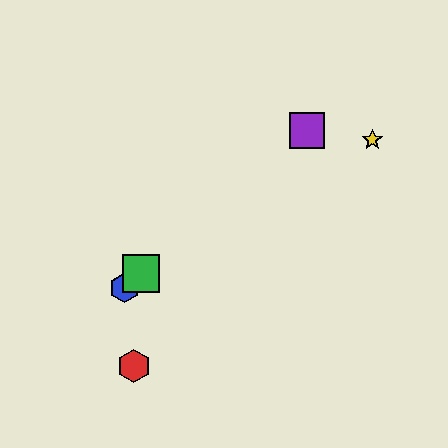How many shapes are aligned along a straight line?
3 shapes (the blue hexagon, the green square, the purple square) are aligned along a straight line.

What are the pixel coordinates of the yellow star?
The yellow star is at (372, 140).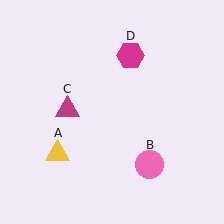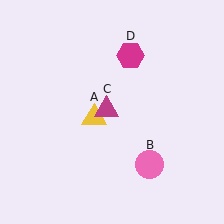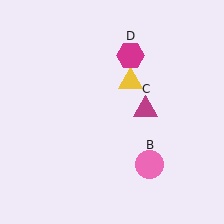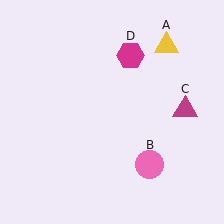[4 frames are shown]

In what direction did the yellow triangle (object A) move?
The yellow triangle (object A) moved up and to the right.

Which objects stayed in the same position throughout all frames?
Pink circle (object B) and magenta hexagon (object D) remained stationary.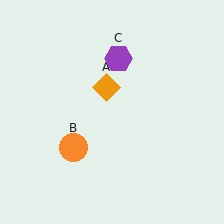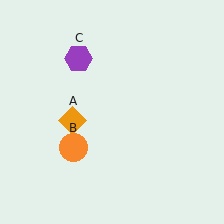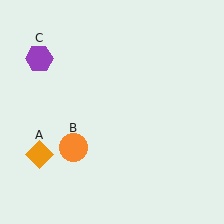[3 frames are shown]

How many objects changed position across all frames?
2 objects changed position: orange diamond (object A), purple hexagon (object C).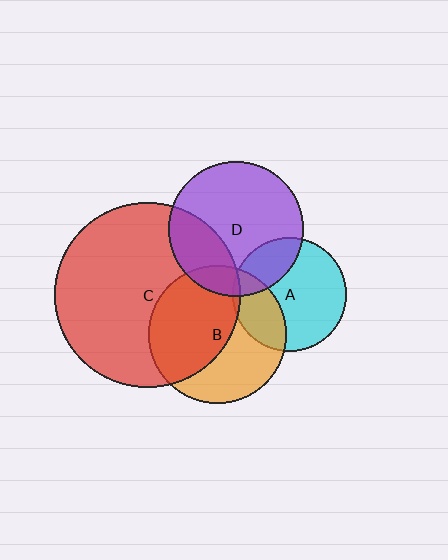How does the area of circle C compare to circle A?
Approximately 2.7 times.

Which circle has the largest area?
Circle C (red).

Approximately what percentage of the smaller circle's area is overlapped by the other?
Approximately 10%.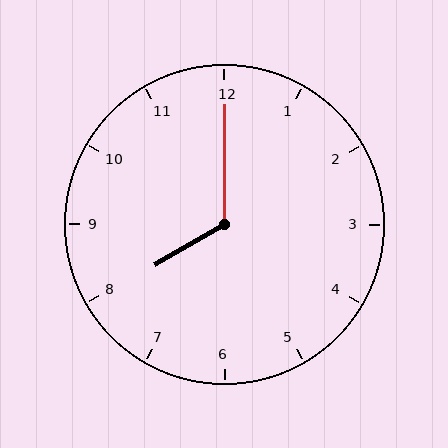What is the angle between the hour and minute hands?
Approximately 120 degrees.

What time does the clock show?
8:00.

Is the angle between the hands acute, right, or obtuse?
It is obtuse.